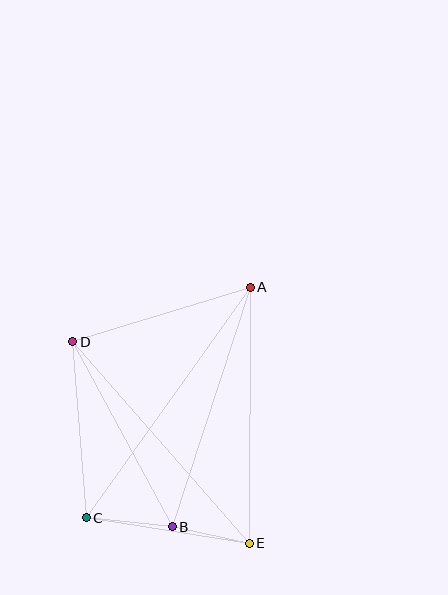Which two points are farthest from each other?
Points A and C are farthest from each other.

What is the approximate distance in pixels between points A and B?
The distance between A and B is approximately 252 pixels.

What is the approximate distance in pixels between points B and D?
The distance between B and D is approximately 210 pixels.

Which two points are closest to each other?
Points B and E are closest to each other.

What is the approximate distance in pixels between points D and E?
The distance between D and E is approximately 268 pixels.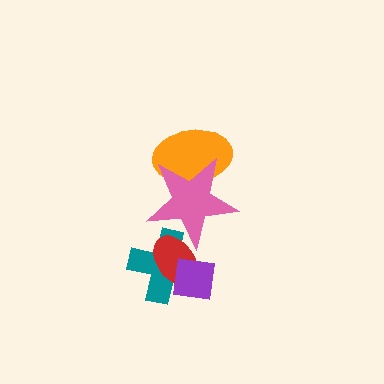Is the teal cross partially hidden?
Yes, it is partially covered by another shape.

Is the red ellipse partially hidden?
Yes, it is partially covered by another shape.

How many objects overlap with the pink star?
3 objects overlap with the pink star.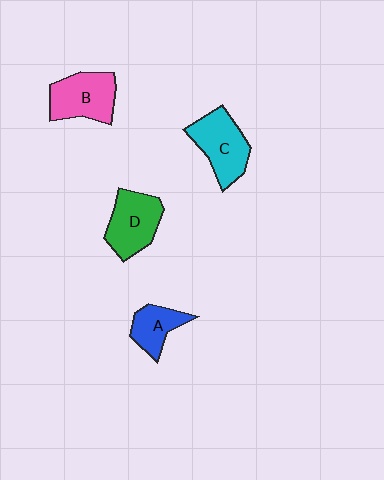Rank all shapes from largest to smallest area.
From largest to smallest: C (cyan), D (green), B (pink), A (blue).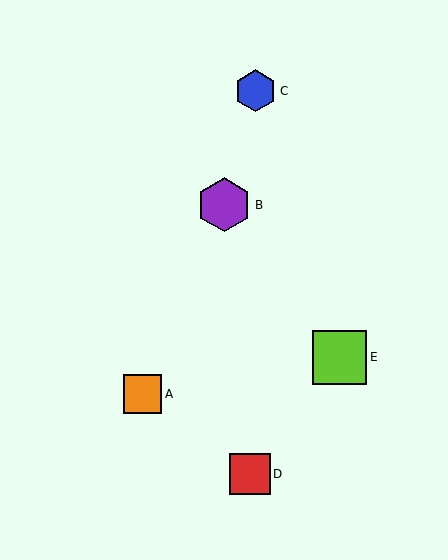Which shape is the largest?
The purple hexagon (labeled B) is the largest.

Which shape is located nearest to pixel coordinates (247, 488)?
The red square (labeled D) at (250, 474) is nearest to that location.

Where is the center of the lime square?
The center of the lime square is at (340, 357).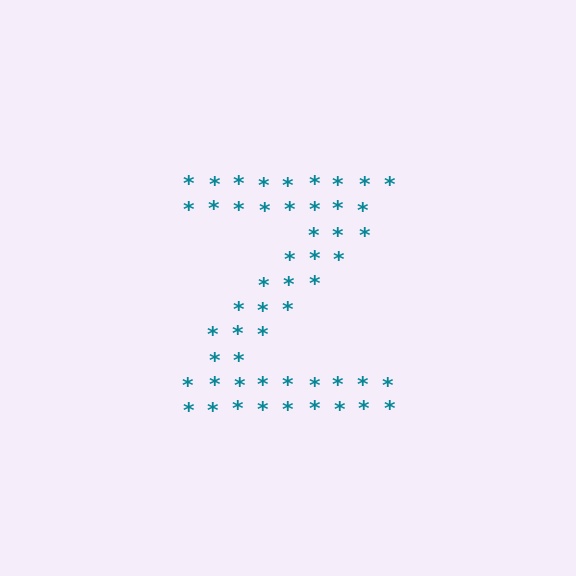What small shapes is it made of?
It is made of small asterisks.